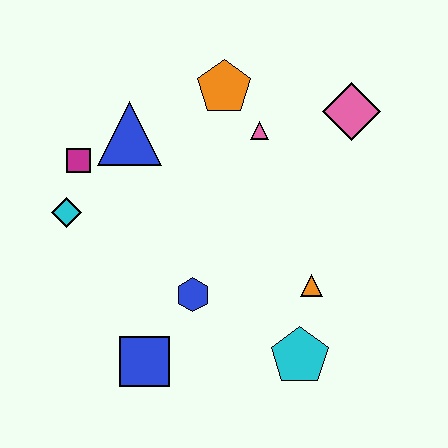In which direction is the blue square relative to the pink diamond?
The blue square is below the pink diamond.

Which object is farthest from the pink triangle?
The blue square is farthest from the pink triangle.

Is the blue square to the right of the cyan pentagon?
No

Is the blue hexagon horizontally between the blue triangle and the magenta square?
No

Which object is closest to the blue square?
The blue hexagon is closest to the blue square.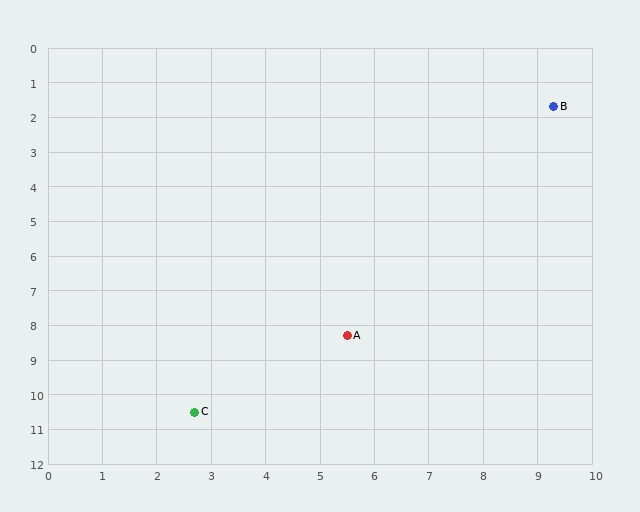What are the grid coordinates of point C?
Point C is at approximately (2.7, 10.5).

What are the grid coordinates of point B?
Point B is at approximately (9.3, 1.7).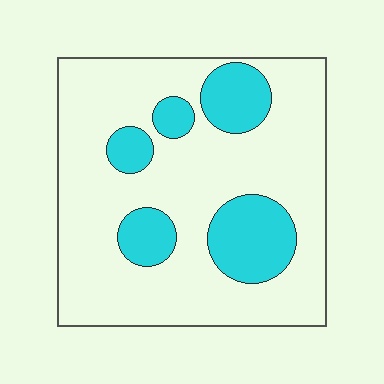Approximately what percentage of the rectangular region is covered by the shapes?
Approximately 25%.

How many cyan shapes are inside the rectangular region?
5.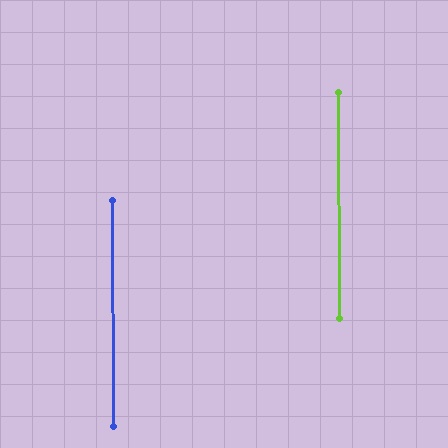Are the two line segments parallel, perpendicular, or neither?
Parallel — their directions differ by only 0.1°.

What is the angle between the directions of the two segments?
Approximately 0 degrees.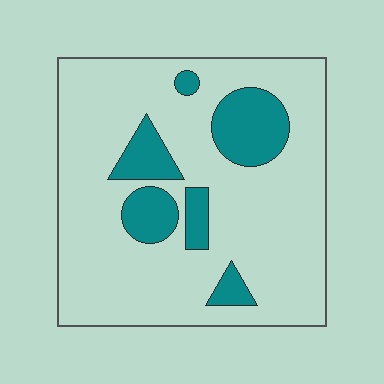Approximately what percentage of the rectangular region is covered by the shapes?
Approximately 20%.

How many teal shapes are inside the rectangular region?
6.